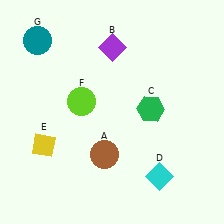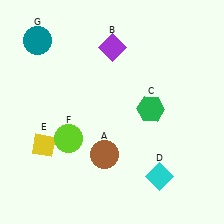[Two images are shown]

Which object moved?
The lime circle (F) moved down.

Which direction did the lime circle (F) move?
The lime circle (F) moved down.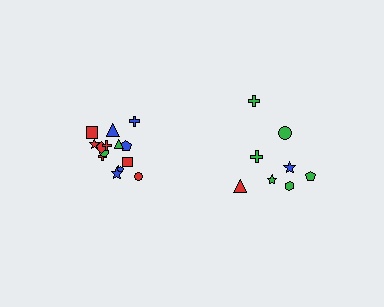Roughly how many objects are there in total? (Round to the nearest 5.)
Roughly 25 objects in total.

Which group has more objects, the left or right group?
The left group.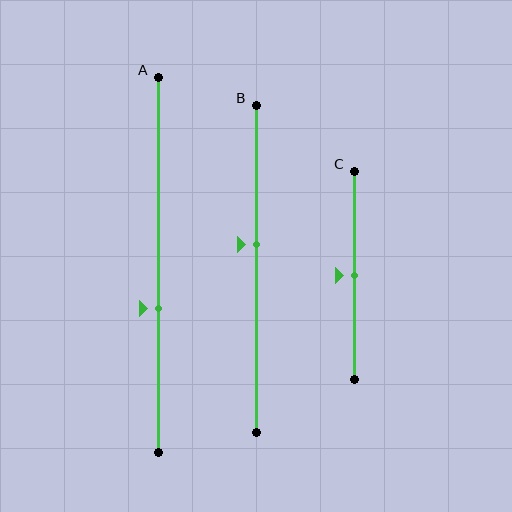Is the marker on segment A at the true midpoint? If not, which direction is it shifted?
No, the marker on segment A is shifted downward by about 12% of the segment length.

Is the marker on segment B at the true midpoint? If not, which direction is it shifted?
No, the marker on segment B is shifted upward by about 7% of the segment length.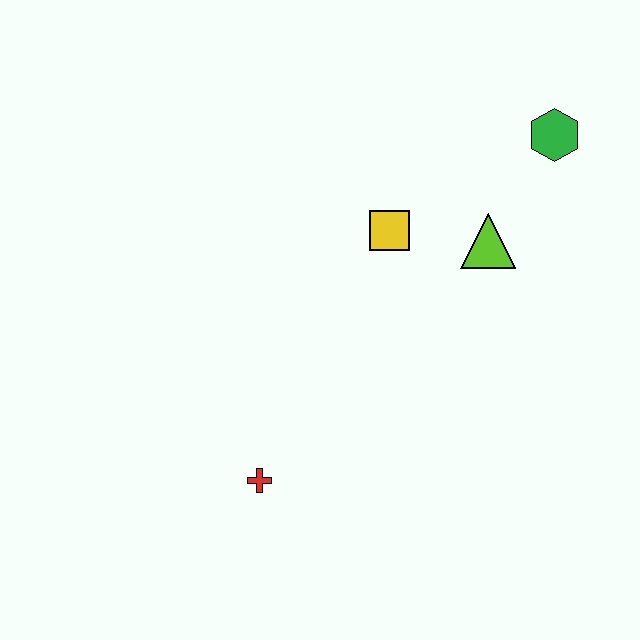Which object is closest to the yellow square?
The lime triangle is closest to the yellow square.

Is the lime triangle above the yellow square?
No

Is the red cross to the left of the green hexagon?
Yes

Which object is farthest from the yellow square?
The red cross is farthest from the yellow square.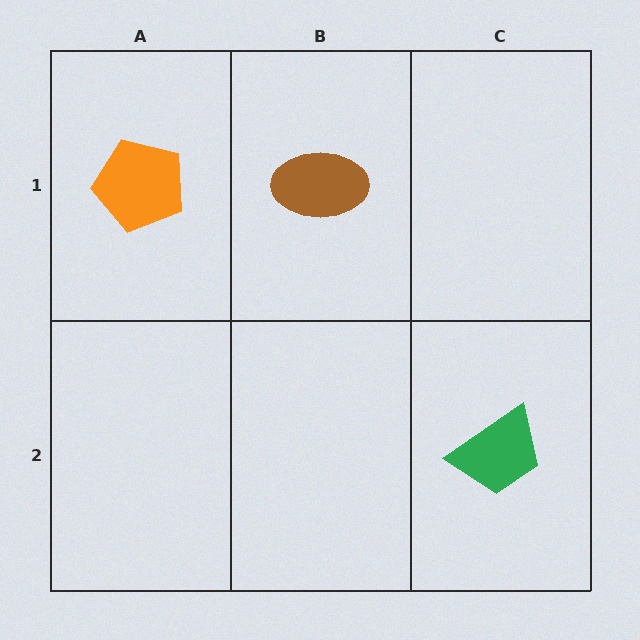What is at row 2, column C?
A green trapezoid.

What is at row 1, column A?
An orange pentagon.